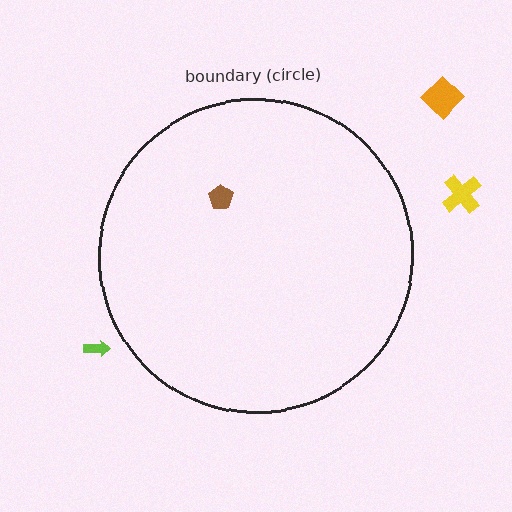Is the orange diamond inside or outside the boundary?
Outside.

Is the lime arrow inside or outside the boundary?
Outside.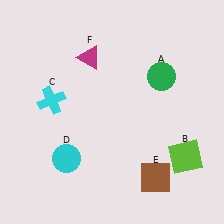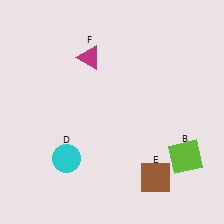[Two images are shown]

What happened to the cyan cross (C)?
The cyan cross (C) was removed in Image 2. It was in the top-left area of Image 1.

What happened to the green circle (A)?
The green circle (A) was removed in Image 2. It was in the top-right area of Image 1.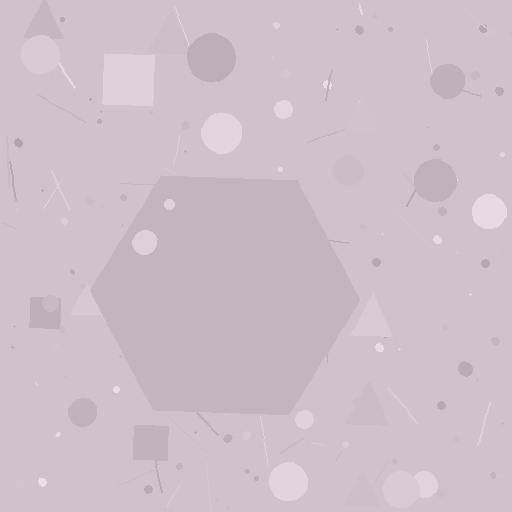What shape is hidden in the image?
A hexagon is hidden in the image.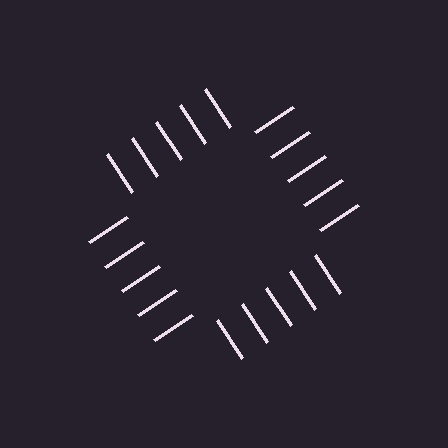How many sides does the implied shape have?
4 sides — the line-ends trace a square.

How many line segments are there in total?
20 — 5 along each of the 4 edges.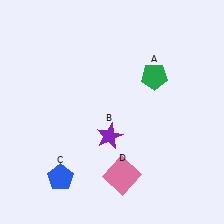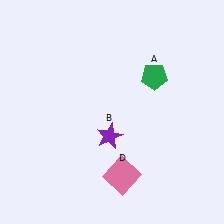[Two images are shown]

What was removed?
The blue pentagon (C) was removed in Image 2.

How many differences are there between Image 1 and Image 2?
There is 1 difference between the two images.